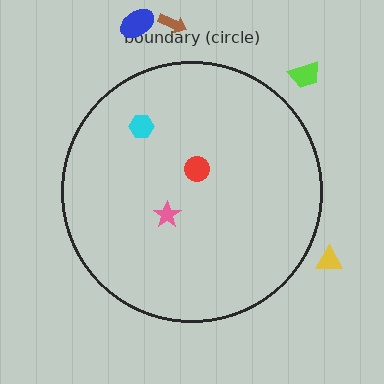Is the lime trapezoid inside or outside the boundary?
Outside.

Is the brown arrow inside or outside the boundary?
Outside.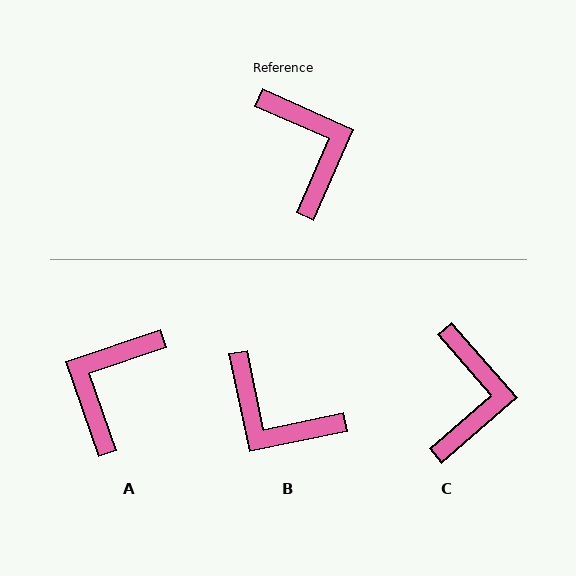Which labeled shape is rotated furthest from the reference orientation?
B, about 144 degrees away.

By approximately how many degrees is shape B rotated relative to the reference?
Approximately 144 degrees clockwise.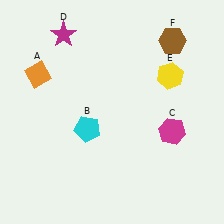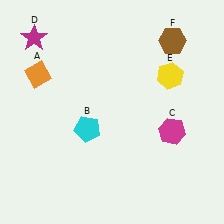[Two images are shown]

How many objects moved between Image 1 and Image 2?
1 object moved between the two images.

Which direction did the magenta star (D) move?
The magenta star (D) moved left.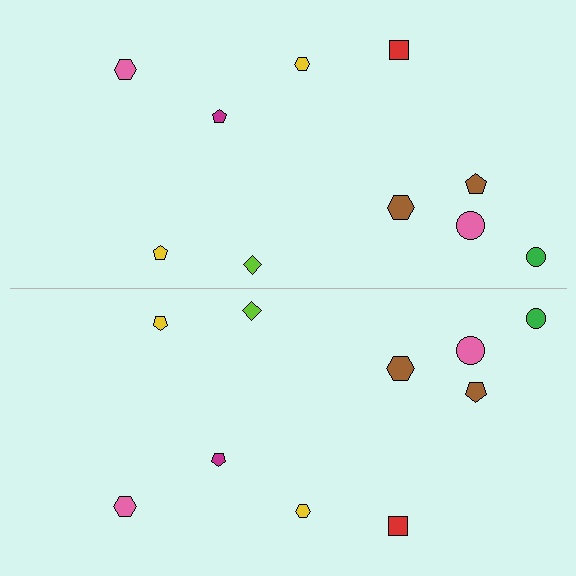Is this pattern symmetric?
Yes, this pattern has bilateral (reflection) symmetry.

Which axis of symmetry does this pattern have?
The pattern has a horizontal axis of symmetry running through the center of the image.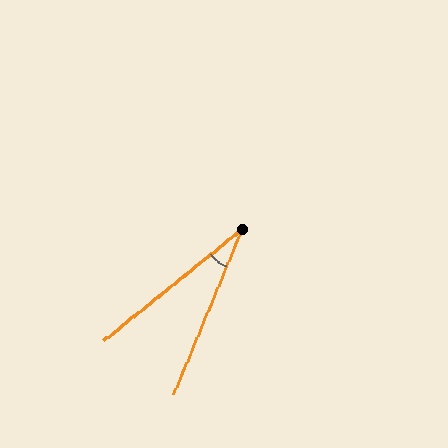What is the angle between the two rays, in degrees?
Approximately 29 degrees.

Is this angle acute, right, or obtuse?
It is acute.